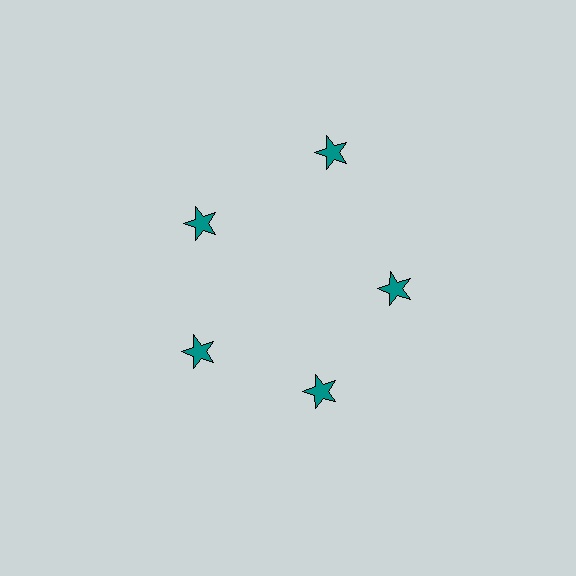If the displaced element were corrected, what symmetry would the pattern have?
It would have 5-fold rotational symmetry — the pattern would map onto itself every 72 degrees.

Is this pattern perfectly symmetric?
No. The 5 teal stars are arranged in a ring, but one element near the 1 o'clock position is pushed outward from the center, breaking the 5-fold rotational symmetry.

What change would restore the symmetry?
The symmetry would be restored by moving it inward, back onto the ring so that all 5 stars sit at equal angles and equal distance from the center.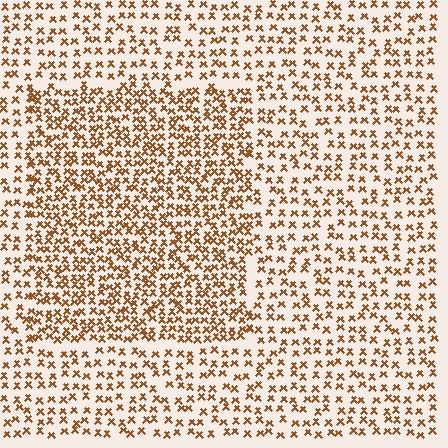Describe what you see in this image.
The image contains small brown elements arranged at two different densities. A rectangle-shaped region is visible where the elements are more densely packed than the surrounding area.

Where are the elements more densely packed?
The elements are more densely packed inside the rectangle boundary.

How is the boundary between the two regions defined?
The boundary is defined by a change in element density (approximately 1.7x ratio). All elements are the same color, size, and shape.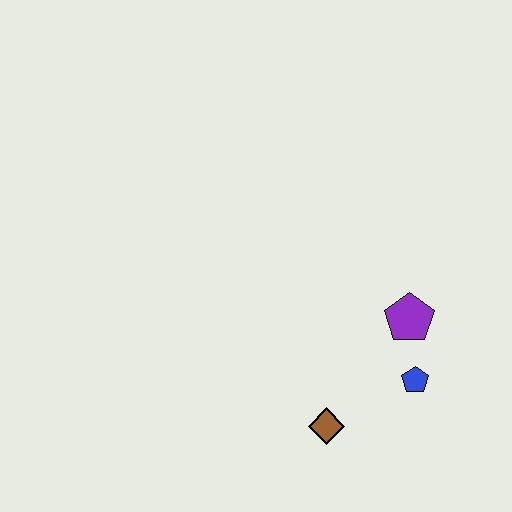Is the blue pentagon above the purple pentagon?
No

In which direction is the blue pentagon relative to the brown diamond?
The blue pentagon is to the right of the brown diamond.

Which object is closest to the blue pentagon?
The purple pentagon is closest to the blue pentagon.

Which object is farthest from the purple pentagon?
The brown diamond is farthest from the purple pentagon.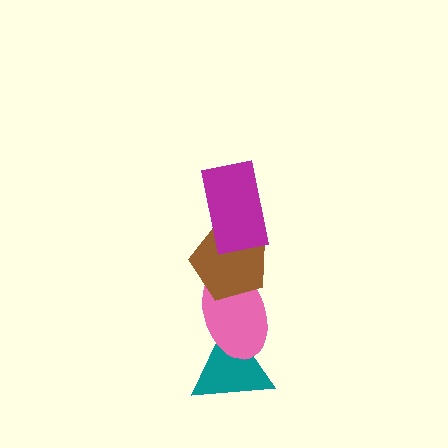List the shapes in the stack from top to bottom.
From top to bottom: the magenta rectangle, the brown pentagon, the pink ellipse, the teal triangle.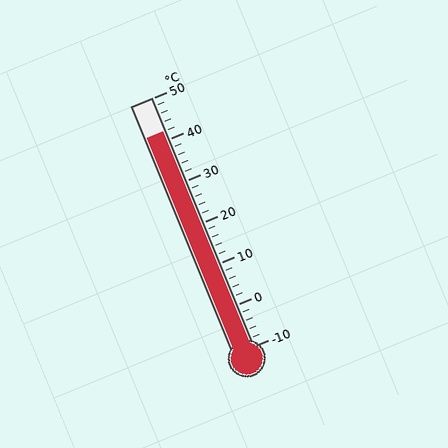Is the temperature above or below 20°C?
The temperature is above 20°C.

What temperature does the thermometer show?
The thermometer shows approximately 42°C.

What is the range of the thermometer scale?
The thermometer scale ranges from -10°C to 50°C.